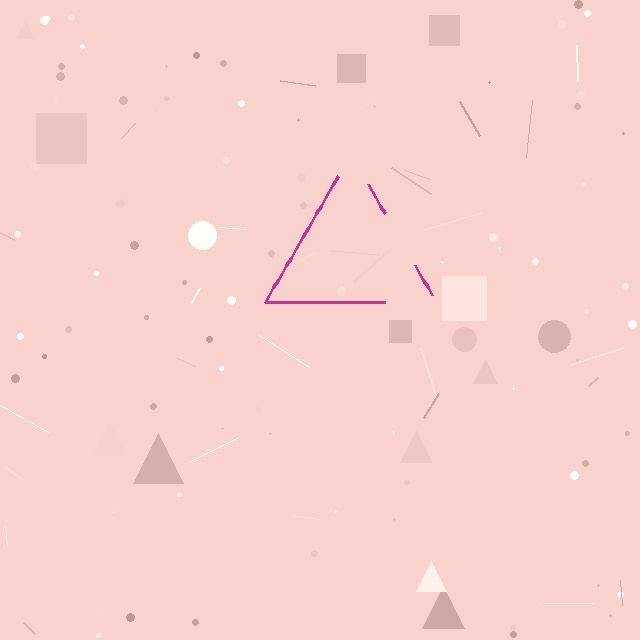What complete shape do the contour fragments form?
The contour fragments form a triangle.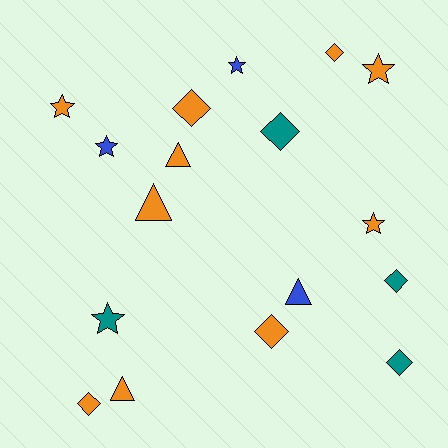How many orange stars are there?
There are 3 orange stars.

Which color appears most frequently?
Orange, with 10 objects.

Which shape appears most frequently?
Diamond, with 7 objects.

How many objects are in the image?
There are 17 objects.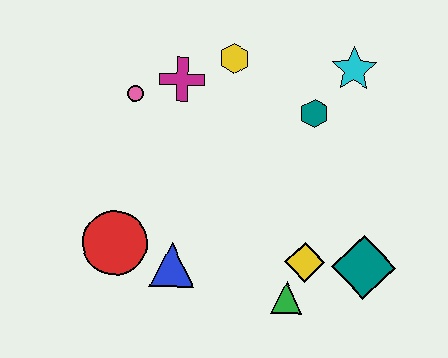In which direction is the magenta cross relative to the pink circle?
The magenta cross is to the right of the pink circle.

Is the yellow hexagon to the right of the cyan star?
No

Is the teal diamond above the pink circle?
No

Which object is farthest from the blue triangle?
The cyan star is farthest from the blue triangle.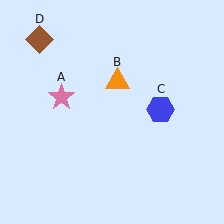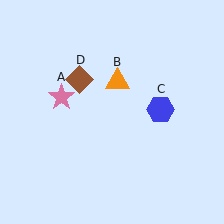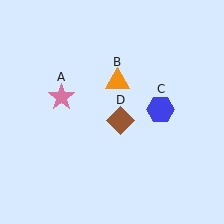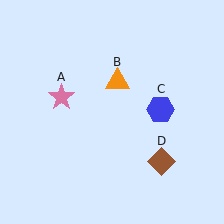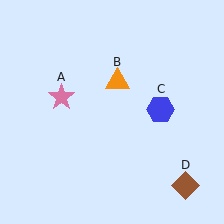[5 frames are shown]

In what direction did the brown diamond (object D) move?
The brown diamond (object D) moved down and to the right.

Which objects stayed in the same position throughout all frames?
Pink star (object A) and orange triangle (object B) and blue hexagon (object C) remained stationary.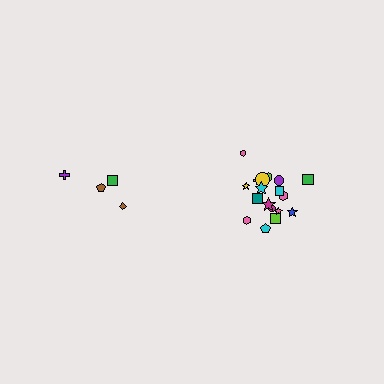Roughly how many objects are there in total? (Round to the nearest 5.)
Roughly 20 objects in total.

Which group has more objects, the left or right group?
The right group.